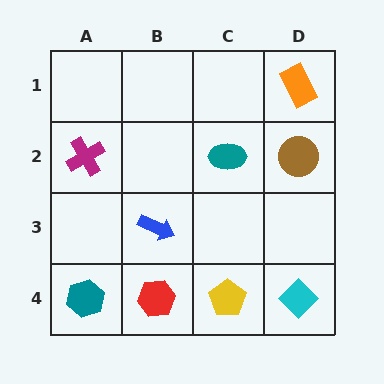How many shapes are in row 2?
3 shapes.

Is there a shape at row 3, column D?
No, that cell is empty.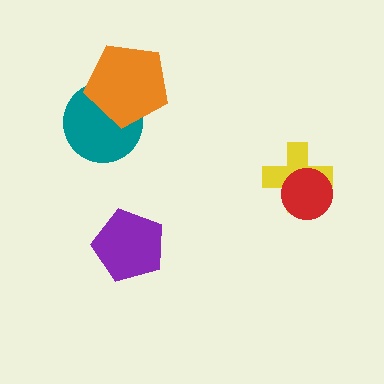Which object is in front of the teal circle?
The orange pentagon is in front of the teal circle.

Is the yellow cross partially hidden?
Yes, it is partially covered by another shape.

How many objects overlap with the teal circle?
1 object overlaps with the teal circle.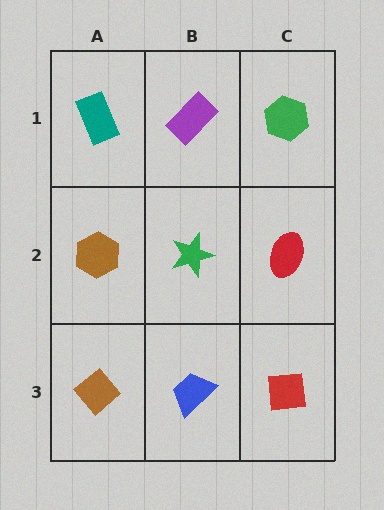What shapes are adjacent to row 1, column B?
A green star (row 2, column B), a teal rectangle (row 1, column A), a green hexagon (row 1, column C).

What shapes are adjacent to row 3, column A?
A brown hexagon (row 2, column A), a blue trapezoid (row 3, column B).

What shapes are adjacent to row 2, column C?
A green hexagon (row 1, column C), a red square (row 3, column C), a green star (row 2, column B).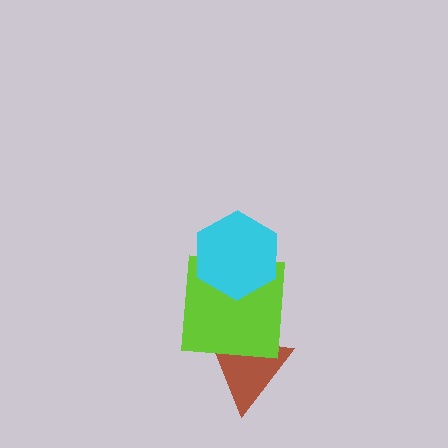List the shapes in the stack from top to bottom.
From top to bottom: the cyan hexagon, the lime square, the brown triangle.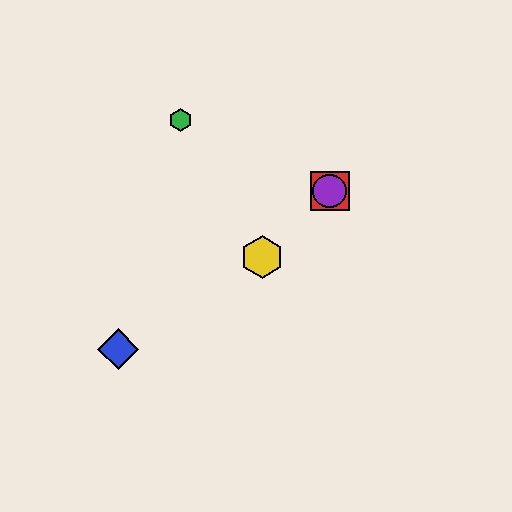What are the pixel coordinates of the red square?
The red square is at (330, 191).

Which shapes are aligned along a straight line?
The red square, the yellow hexagon, the purple circle are aligned along a straight line.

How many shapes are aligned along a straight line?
3 shapes (the red square, the yellow hexagon, the purple circle) are aligned along a straight line.